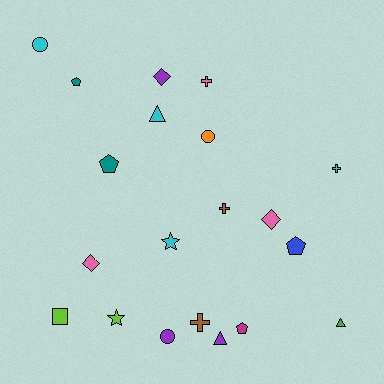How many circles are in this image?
There are 3 circles.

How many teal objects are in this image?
There are 2 teal objects.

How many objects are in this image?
There are 20 objects.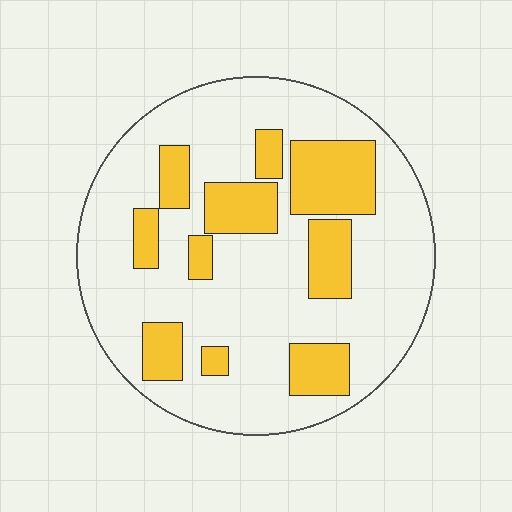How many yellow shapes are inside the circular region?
10.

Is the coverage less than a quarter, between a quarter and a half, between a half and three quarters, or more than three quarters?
Between a quarter and a half.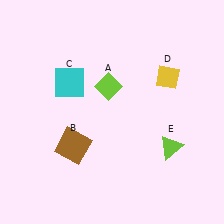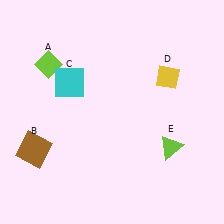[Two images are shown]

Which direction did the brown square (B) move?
The brown square (B) moved left.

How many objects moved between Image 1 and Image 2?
2 objects moved between the two images.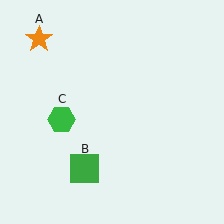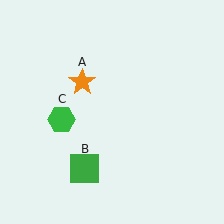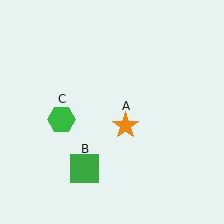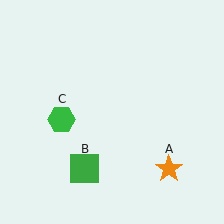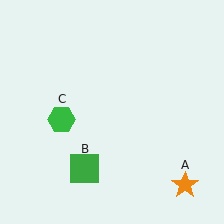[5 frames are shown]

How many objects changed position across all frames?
1 object changed position: orange star (object A).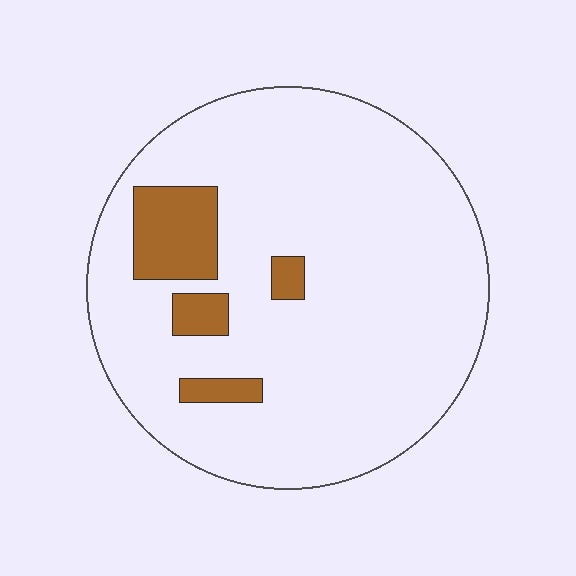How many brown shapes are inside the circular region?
4.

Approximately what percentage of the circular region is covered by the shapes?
Approximately 10%.